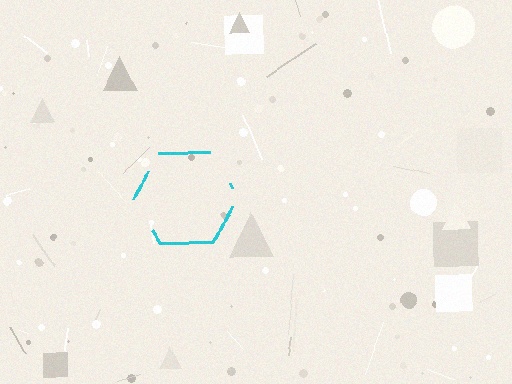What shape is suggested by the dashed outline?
The dashed outline suggests a hexagon.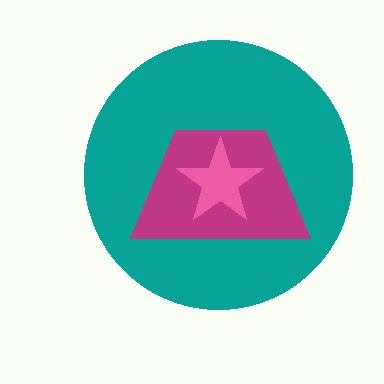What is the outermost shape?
The teal circle.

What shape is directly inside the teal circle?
The magenta trapezoid.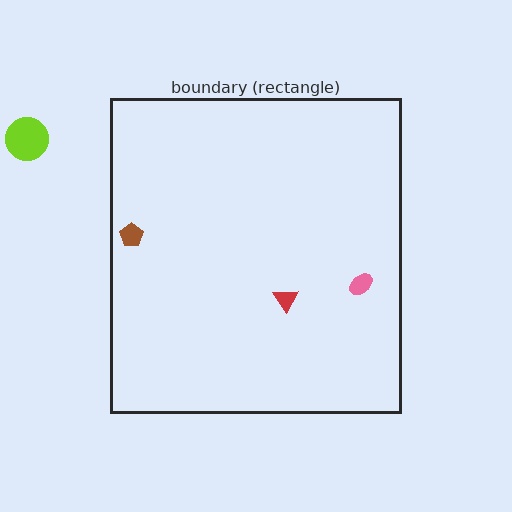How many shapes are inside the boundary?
3 inside, 1 outside.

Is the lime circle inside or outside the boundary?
Outside.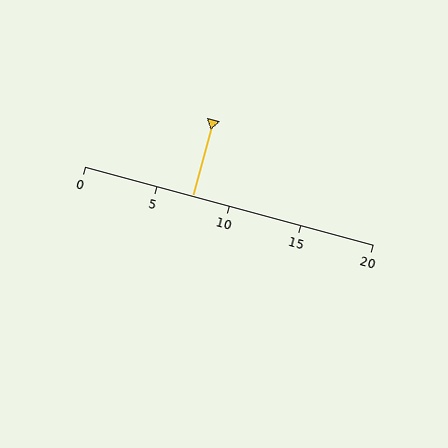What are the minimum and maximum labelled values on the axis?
The axis runs from 0 to 20.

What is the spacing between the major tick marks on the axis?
The major ticks are spaced 5 apart.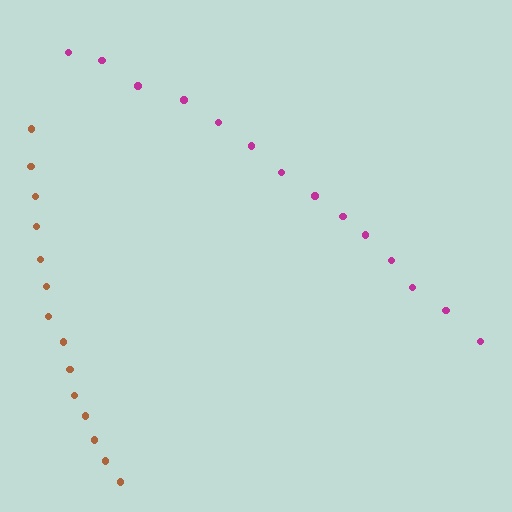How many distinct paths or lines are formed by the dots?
There are 2 distinct paths.